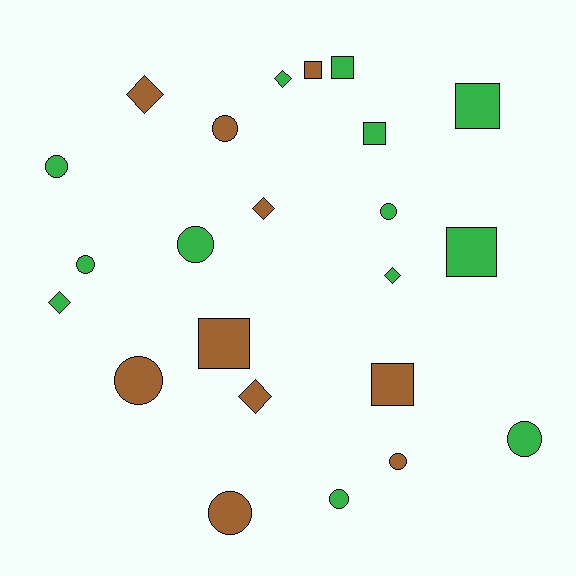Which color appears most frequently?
Green, with 13 objects.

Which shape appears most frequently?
Circle, with 10 objects.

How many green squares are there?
There are 4 green squares.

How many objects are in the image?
There are 23 objects.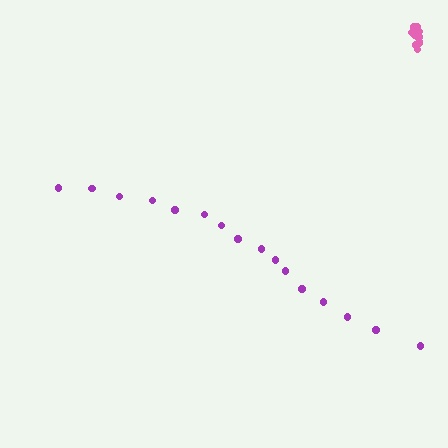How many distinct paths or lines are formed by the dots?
There are 2 distinct paths.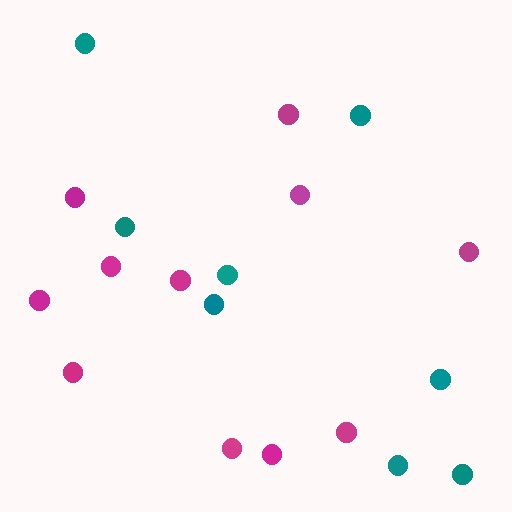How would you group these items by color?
There are 2 groups: one group of magenta circles (11) and one group of teal circles (8).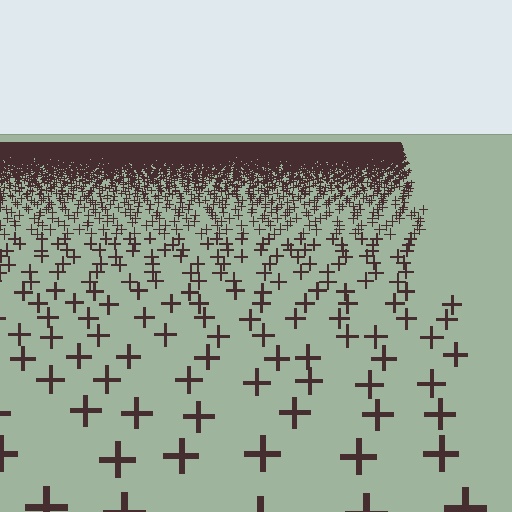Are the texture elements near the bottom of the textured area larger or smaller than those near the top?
Larger. Near the bottom, elements are closer to the viewer and appear at a bigger on-screen size.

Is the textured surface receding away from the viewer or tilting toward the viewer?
The surface is receding away from the viewer. Texture elements get smaller and denser toward the top.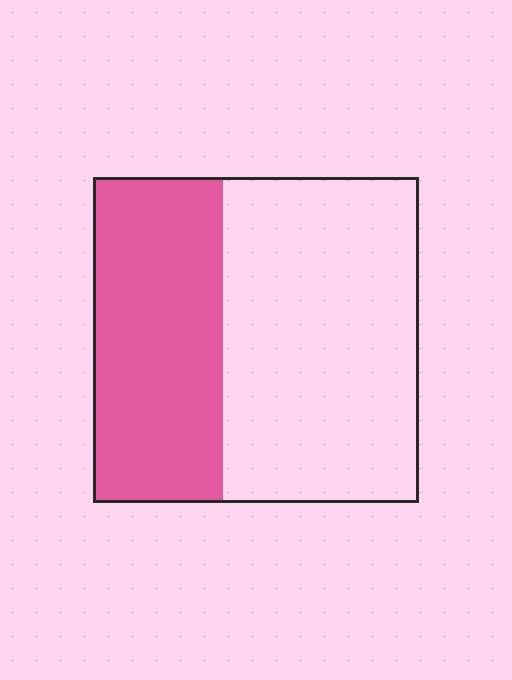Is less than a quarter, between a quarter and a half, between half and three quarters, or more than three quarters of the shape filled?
Between a quarter and a half.